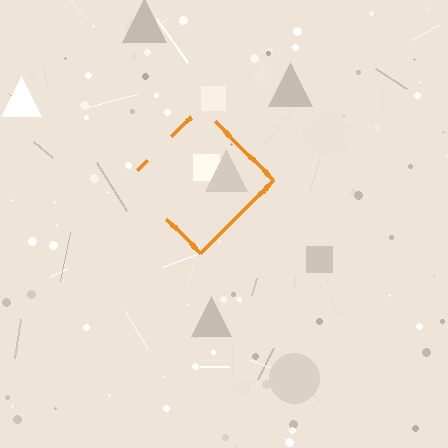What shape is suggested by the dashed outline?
The dashed outline suggests a diamond.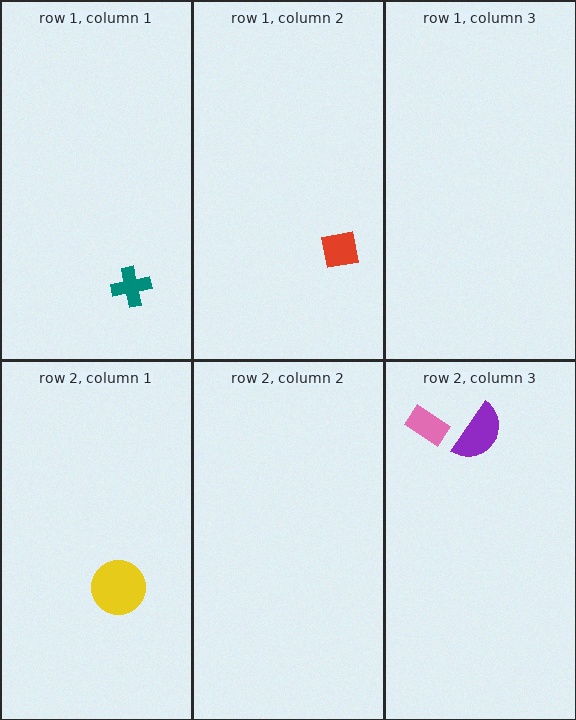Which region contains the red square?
The row 1, column 2 region.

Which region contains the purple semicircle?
The row 2, column 3 region.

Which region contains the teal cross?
The row 1, column 1 region.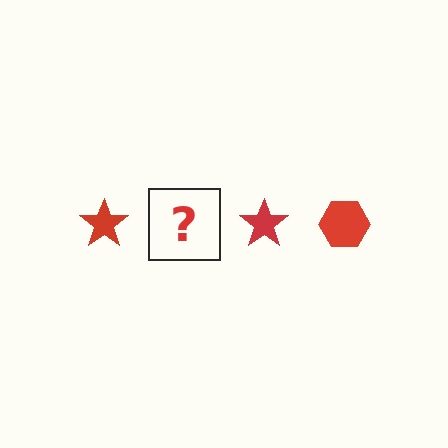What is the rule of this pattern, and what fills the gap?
The rule is that the pattern cycles through star, hexagon shapes in red. The gap should be filled with a red hexagon.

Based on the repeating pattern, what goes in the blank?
The blank should be a red hexagon.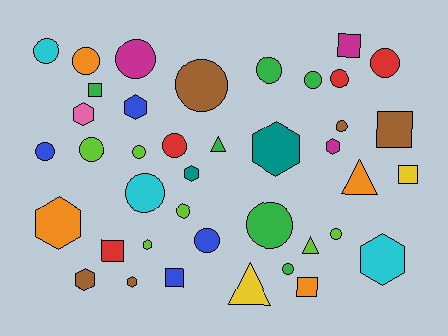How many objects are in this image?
There are 40 objects.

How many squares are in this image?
There are 7 squares.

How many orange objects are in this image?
There are 4 orange objects.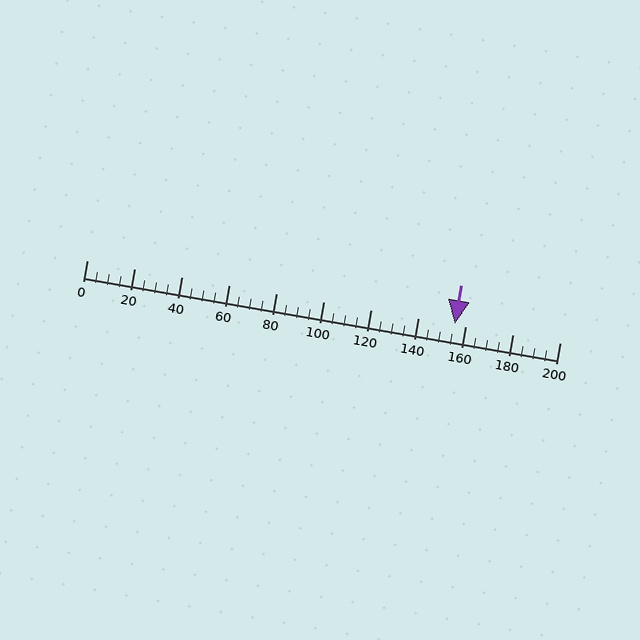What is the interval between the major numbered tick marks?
The major tick marks are spaced 20 units apart.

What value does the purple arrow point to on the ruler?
The purple arrow points to approximately 156.